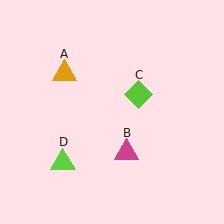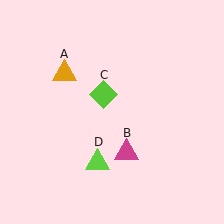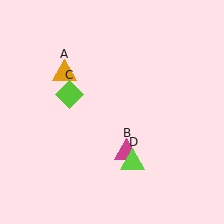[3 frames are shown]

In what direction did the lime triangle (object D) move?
The lime triangle (object D) moved right.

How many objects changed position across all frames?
2 objects changed position: lime diamond (object C), lime triangle (object D).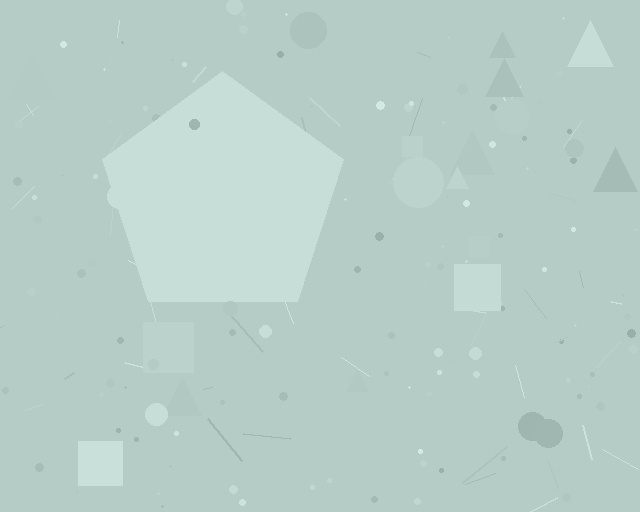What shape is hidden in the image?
A pentagon is hidden in the image.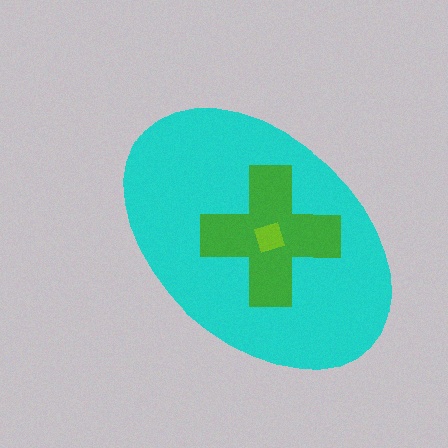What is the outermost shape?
The cyan ellipse.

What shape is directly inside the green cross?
The lime square.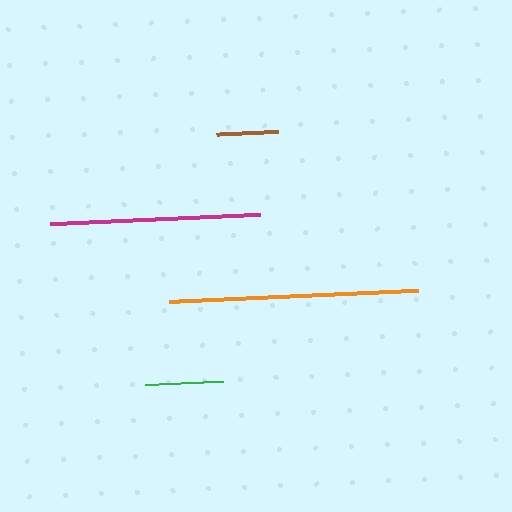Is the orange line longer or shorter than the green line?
The orange line is longer than the green line.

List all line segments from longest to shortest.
From longest to shortest: orange, magenta, green, brown.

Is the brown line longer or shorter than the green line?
The green line is longer than the brown line.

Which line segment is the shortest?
The brown line is the shortest at approximately 61 pixels.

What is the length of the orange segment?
The orange segment is approximately 249 pixels long.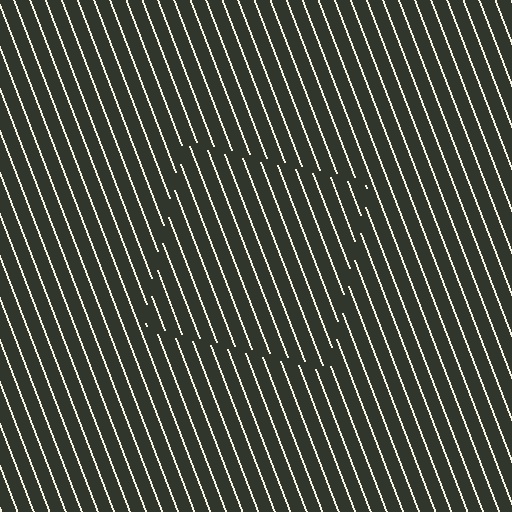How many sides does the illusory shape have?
4 sides — the line-ends trace a square.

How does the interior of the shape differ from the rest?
The interior of the shape contains the same grating, shifted by half a period — the contour is defined by the phase discontinuity where line-ends from the inner and outer gratings abut.